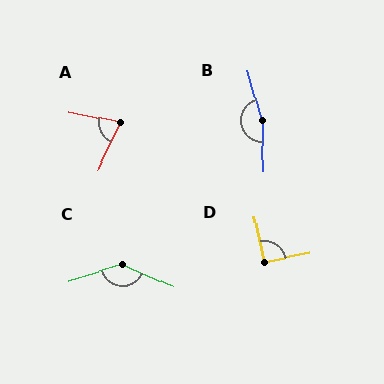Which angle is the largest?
B, at approximately 164 degrees.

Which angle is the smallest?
A, at approximately 76 degrees.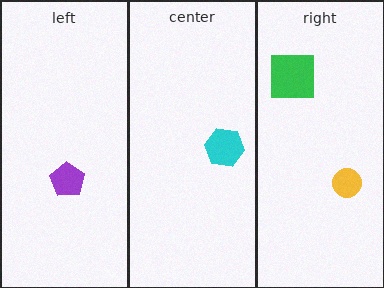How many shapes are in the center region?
1.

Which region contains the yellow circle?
The right region.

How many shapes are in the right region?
2.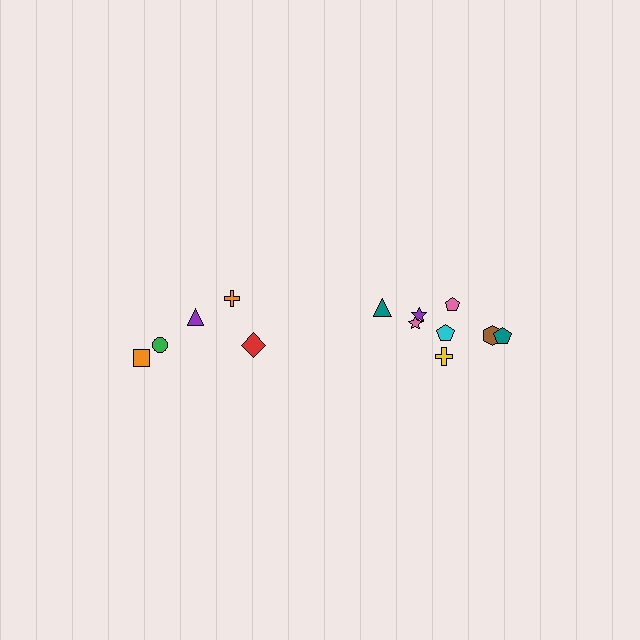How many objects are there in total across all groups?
There are 13 objects.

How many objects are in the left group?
There are 5 objects.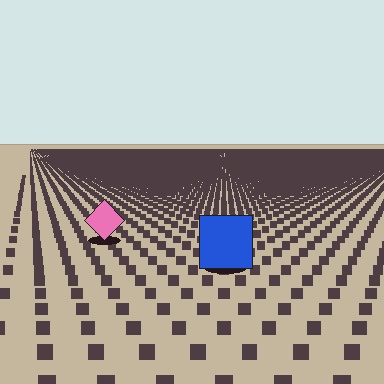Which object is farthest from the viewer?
The pink diamond is farthest from the viewer. It appears smaller and the ground texture around it is denser.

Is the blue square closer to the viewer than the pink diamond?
Yes. The blue square is closer — you can tell from the texture gradient: the ground texture is coarser near it.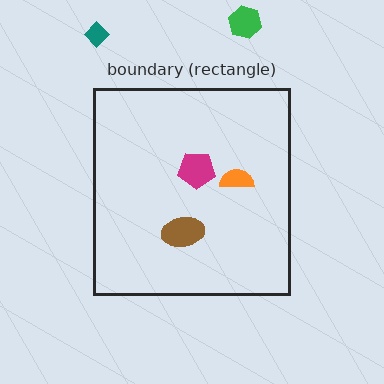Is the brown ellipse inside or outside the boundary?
Inside.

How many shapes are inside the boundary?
3 inside, 2 outside.